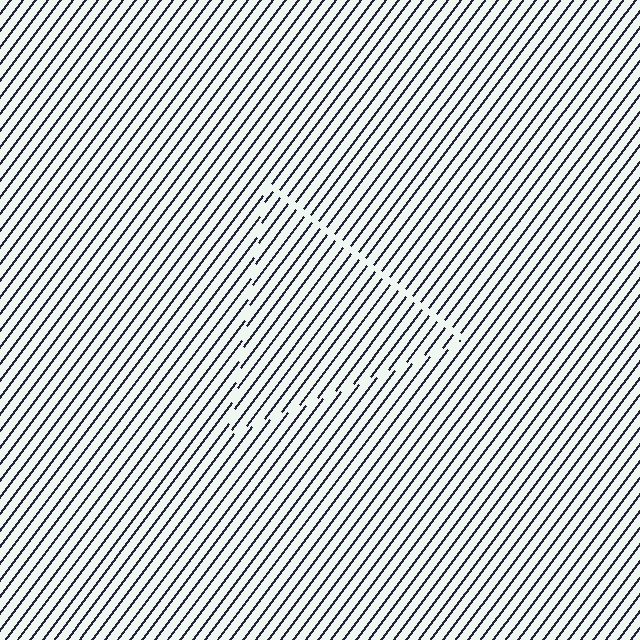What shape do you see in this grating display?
An illusory triangle. The interior of the shape contains the same grating, shifted by half a period — the contour is defined by the phase discontinuity where line-ends from the inner and outer gratings abut.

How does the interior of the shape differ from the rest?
The interior of the shape contains the same grating, shifted by half a period — the contour is defined by the phase discontinuity where line-ends from the inner and outer gratings abut.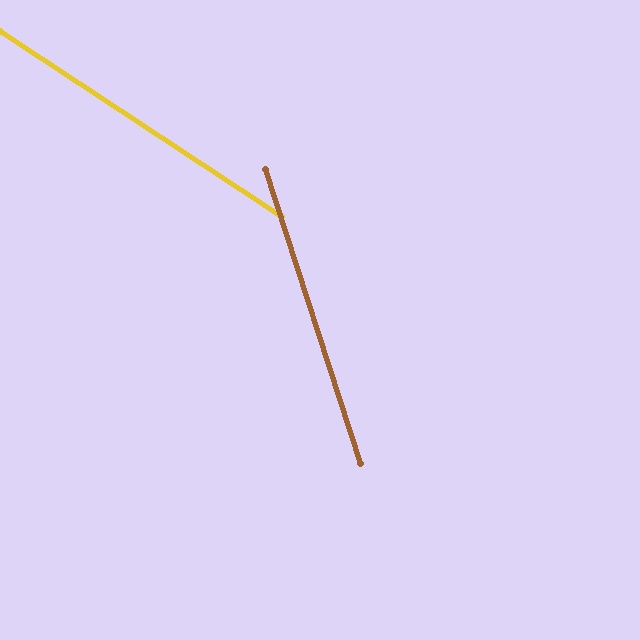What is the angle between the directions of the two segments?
Approximately 39 degrees.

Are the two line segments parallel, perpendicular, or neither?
Neither parallel nor perpendicular — they differ by about 39°.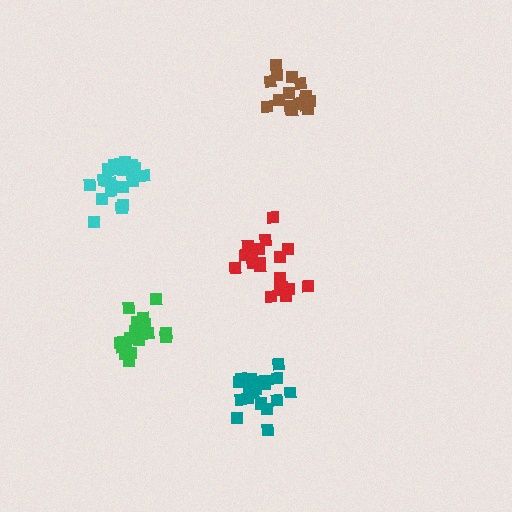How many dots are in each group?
Group 1: 20 dots, Group 2: 19 dots, Group 3: 21 dots, Group 4: 18 dots, Group 5: 18 dots (96 total).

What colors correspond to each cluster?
The clusters are colored: teal, red, cyan, brown, green.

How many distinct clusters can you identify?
There are 5 distinct clusters.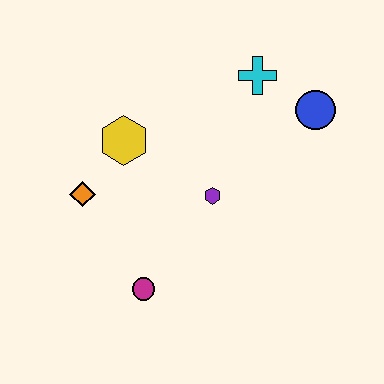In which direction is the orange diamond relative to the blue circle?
The orange diamond is to the left of the blue circle.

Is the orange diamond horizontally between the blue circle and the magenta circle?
No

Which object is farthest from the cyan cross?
The magenta circle is farthest from the cyan cross.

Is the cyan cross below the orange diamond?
No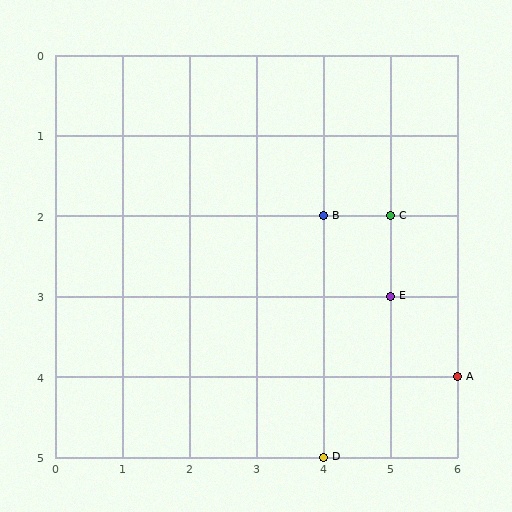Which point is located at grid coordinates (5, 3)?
Point E is at (5, 3).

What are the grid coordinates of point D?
Point D is at grid coordinates (4, 5).